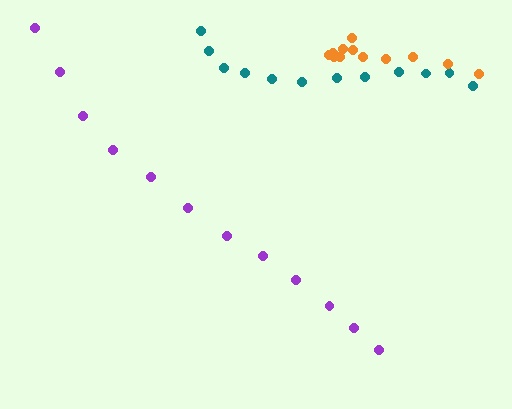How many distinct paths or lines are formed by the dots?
There are 3 distinct paths.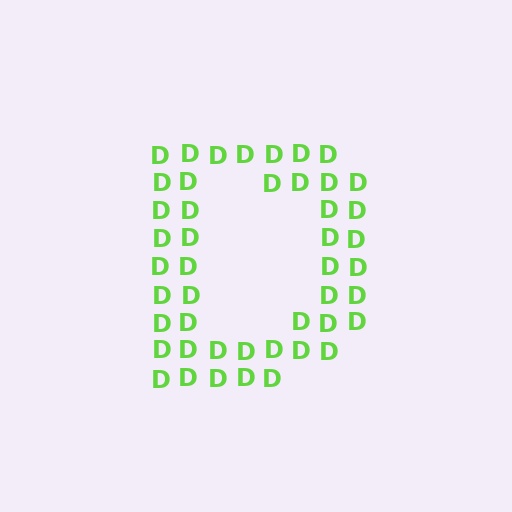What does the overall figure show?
The overall figure shows the letter D.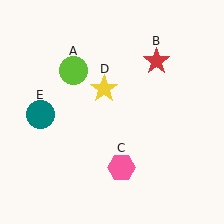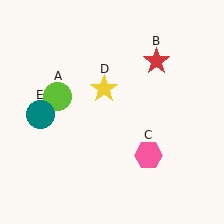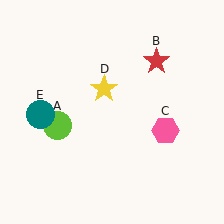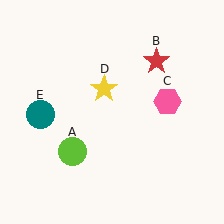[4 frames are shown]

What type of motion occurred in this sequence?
The lime circle (object A), pink hexagon (object C) rotated counterclockwise around the center of the scene.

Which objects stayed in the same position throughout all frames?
Red star (object B) and yellow star (object D) and teal circle (object E) remained stationary.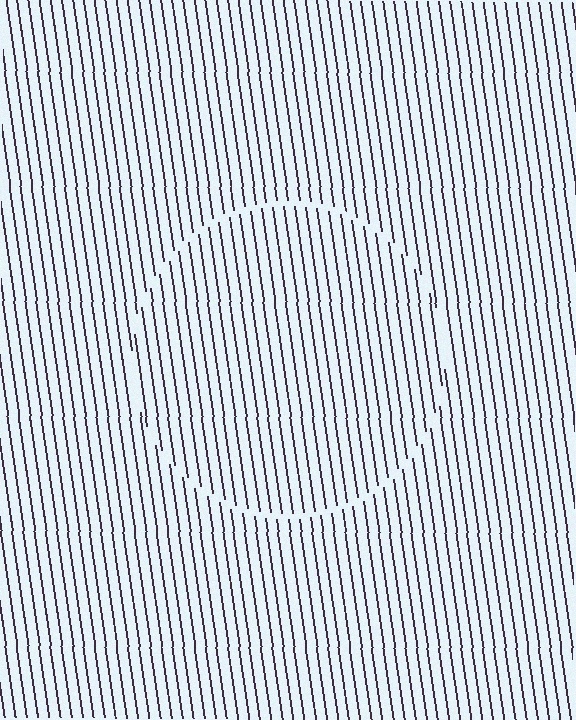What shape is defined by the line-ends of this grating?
An illusory circle. The interior of the shape contains the same grating, shifted by half a period — the contour is defined by the phase discontinuity where line-ends from the inner and outer gratings abut.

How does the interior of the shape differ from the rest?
The interior of the shape contains the same grating, shifted by half a period — the contour is defined by the phase discontinuity where line-ends from the inner and outer gratings abut.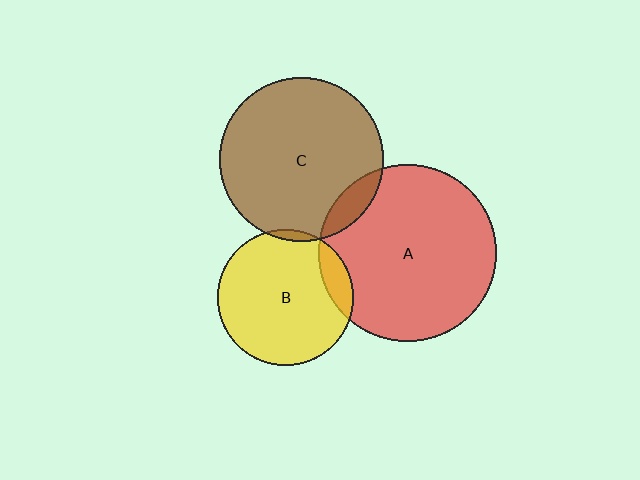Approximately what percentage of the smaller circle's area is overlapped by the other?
Approximately 5%.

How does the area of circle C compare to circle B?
Approximately 1.4 times.